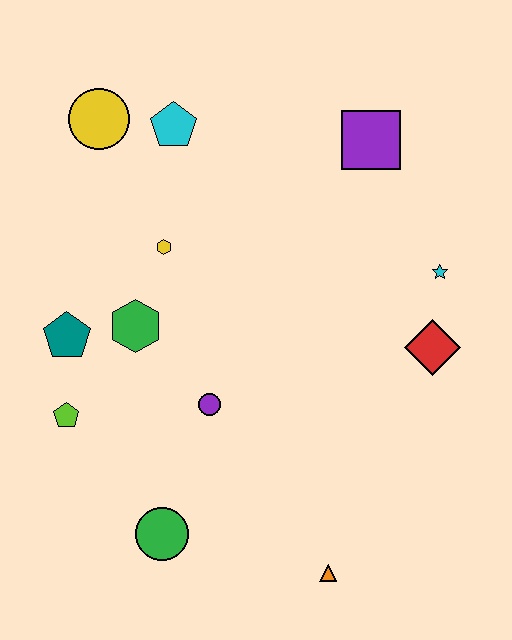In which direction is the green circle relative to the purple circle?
The green circle is below the purple circle.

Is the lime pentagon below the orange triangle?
No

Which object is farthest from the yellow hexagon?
The orange triangle is farthest from the yellow hexagon.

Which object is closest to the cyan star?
The red diamond is closest to the cyan star.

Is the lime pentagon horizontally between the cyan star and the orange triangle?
No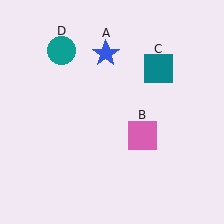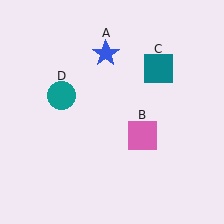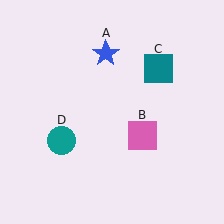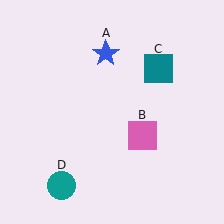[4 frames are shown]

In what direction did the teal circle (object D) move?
The teal circle (object D) moved down.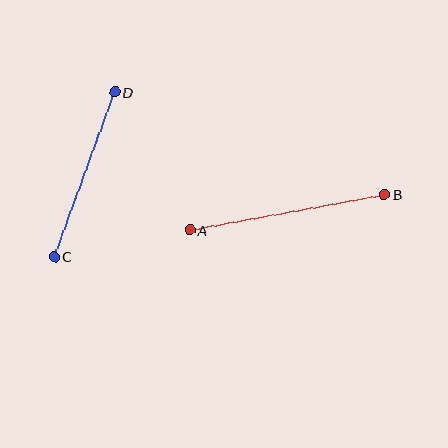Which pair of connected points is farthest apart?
Points A and B are farthest apart.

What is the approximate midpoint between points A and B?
The midpoint is at approximately (287, 212) pixels.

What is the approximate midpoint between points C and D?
The midpoint is at approximately (85, 174) pixels.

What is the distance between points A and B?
The distance is approximately 198 pixels.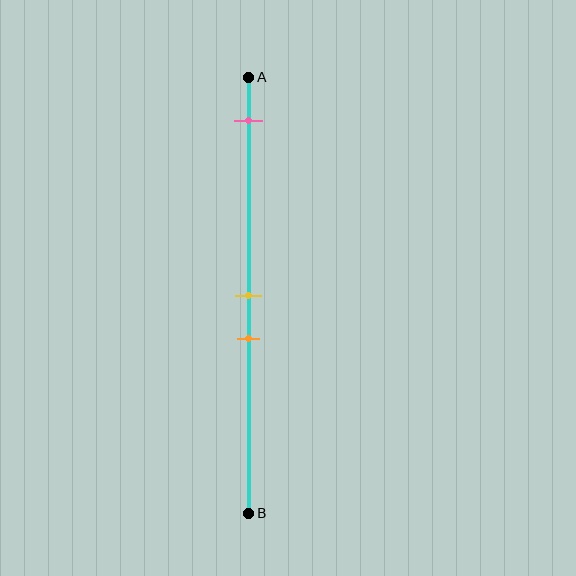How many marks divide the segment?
There are 3 marks dividing the segment.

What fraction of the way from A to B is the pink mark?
The pink mark is approximately 10% (0.1) of the way from A to B.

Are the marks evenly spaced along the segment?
No, the marks are not evenly spaced.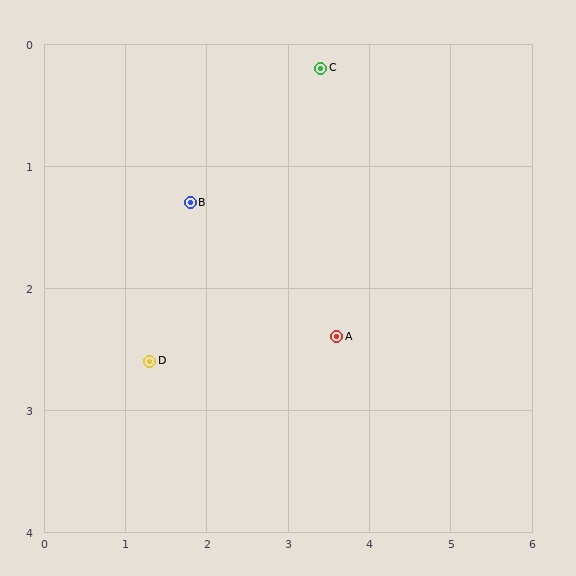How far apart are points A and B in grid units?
Points A and B are about 2.1 grid units apart.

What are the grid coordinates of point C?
Point C is at approximately (3.4, 0.2).